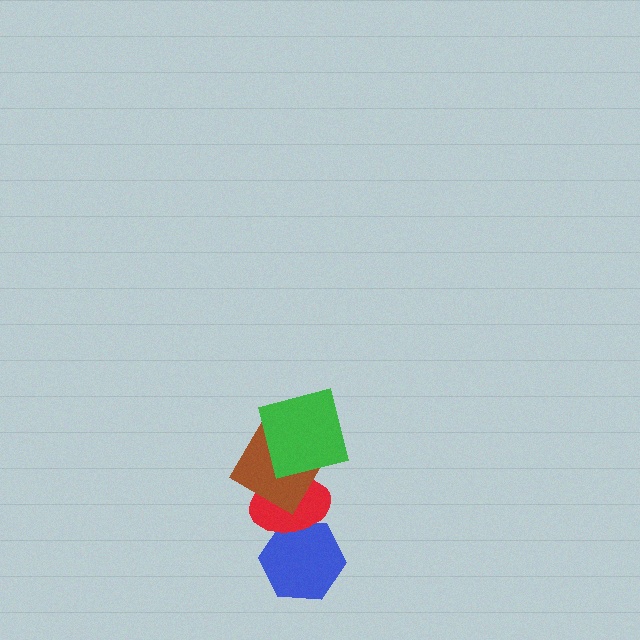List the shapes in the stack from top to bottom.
From top to bottom: the green square, the brown diamond, the red ellipse, the blue hexagon.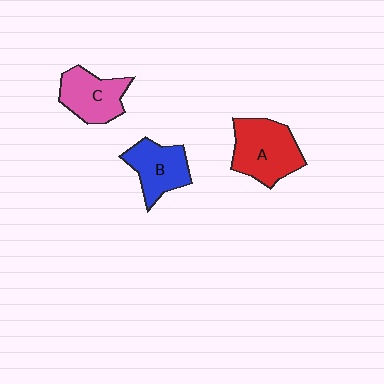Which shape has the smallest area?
Shape B (blue).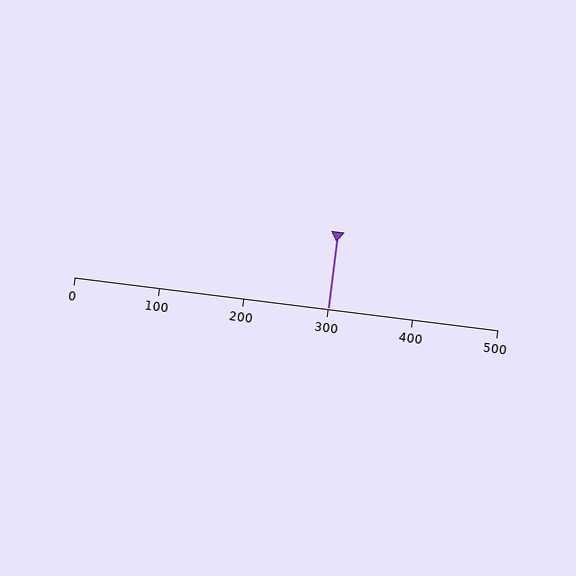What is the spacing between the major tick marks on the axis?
The major ticks are spaced 100 apart.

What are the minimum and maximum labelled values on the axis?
The axis runs from 0 to 500.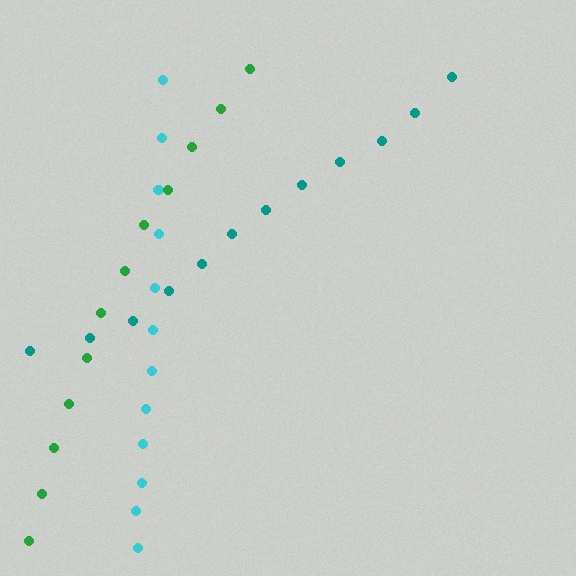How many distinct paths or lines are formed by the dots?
There are 3 distinct paths.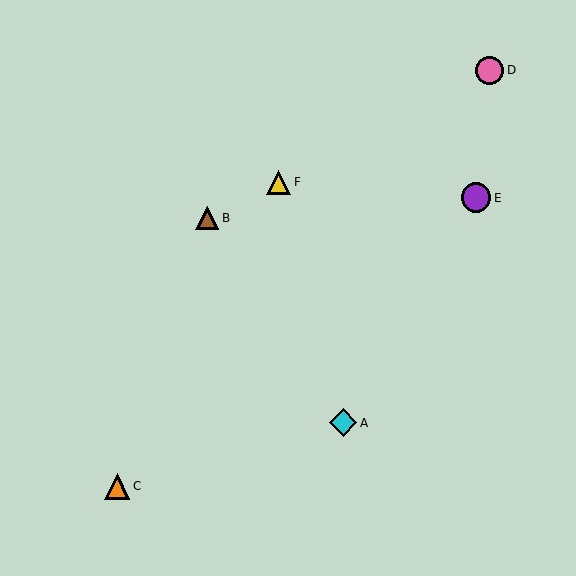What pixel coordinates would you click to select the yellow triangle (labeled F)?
Click at (279, 182) to select the yellow triangle F.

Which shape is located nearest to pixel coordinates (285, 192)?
The yellow triangle (labeled F) at (279, 182) is nearest to that location.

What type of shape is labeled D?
Shape D is a pink circle.